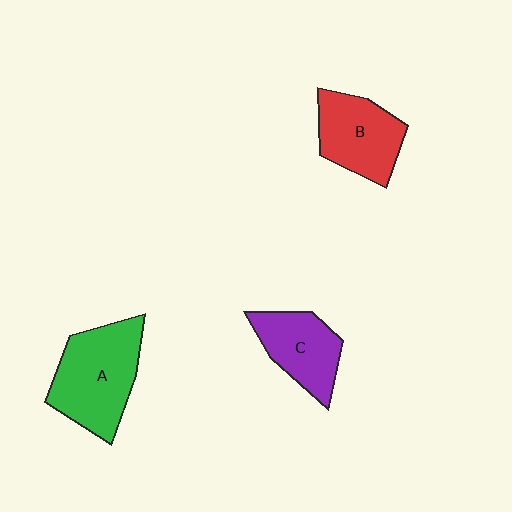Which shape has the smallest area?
Shape C (purple).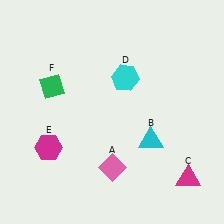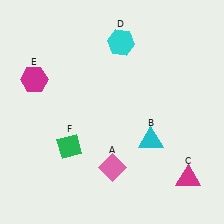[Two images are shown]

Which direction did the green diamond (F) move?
The green diamond (F) moved down.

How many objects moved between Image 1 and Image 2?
3 objects moved between the two images.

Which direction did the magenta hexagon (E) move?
The magenta hexagon (E) moved up.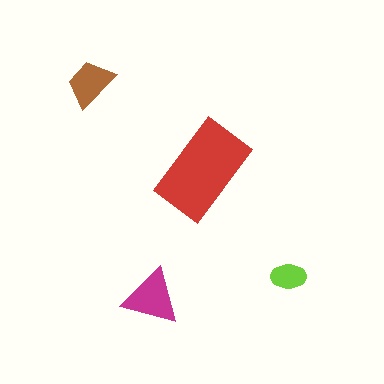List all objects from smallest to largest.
The lime ellipse, the brown trapezoid, the magenta triangle, the red rectangle.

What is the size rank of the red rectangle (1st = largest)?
1st.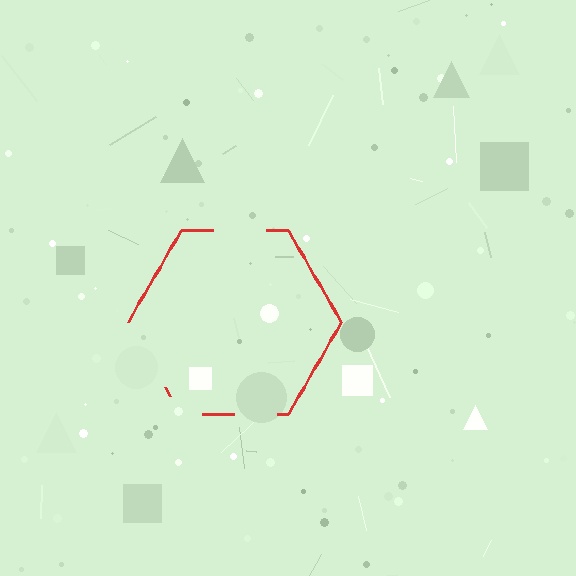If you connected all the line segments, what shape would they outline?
They would outline a hexagon.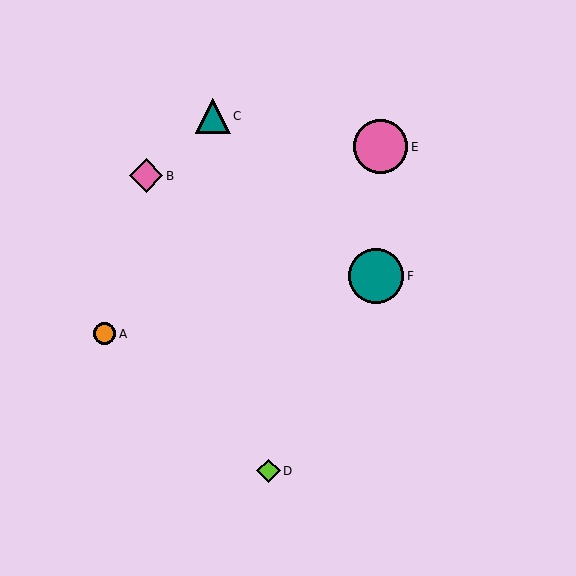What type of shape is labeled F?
Shape F is a teal circle.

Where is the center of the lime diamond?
The center of the lime diamond is at (268, 471).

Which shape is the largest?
The teal circle (labeled F) is the largest.